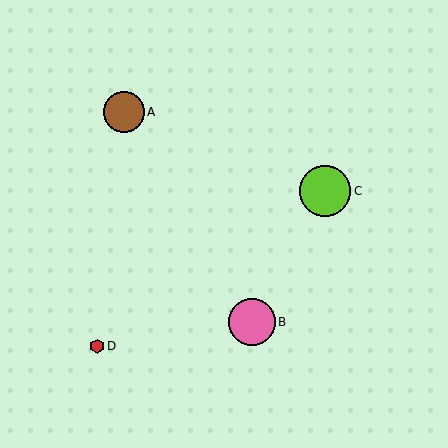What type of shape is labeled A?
Shape A is a brown circle.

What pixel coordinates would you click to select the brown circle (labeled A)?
Click at (124, 112) to select the brown circle A.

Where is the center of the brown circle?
The center of the brown circle is at (124, 112).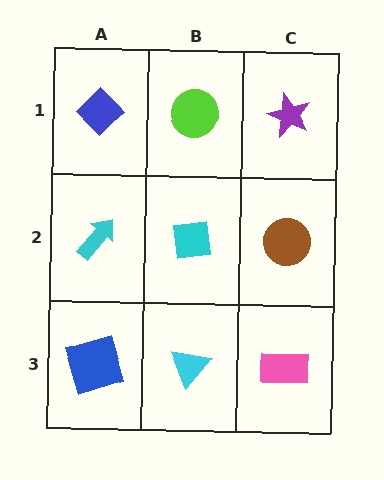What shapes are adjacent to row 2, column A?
A blue diamond (row 1, column A), a blue square (row 3, column A), a cyan square (row 2, column B).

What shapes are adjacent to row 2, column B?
A lime circle (row 1, column B), a cyan triangle (row 3, column B), a cyan arrow (row 2, column A), a brown circle (row 2, column C).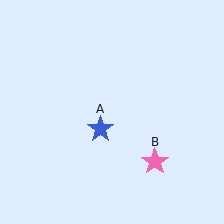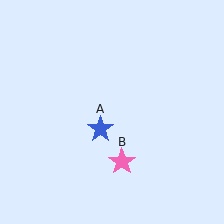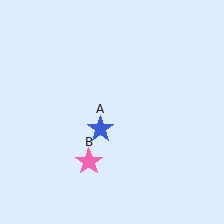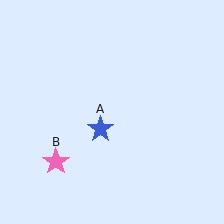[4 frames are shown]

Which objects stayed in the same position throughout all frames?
Blue star (object A) remained stationary.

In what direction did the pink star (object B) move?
The pink star (object B) moved left.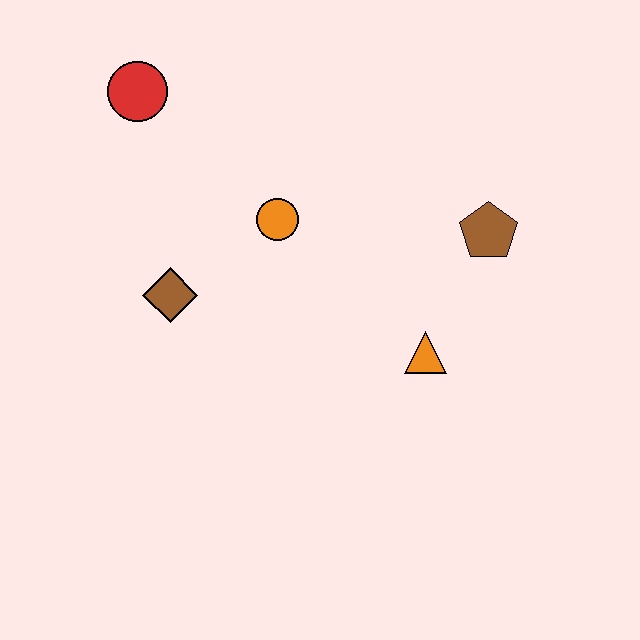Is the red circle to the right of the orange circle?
No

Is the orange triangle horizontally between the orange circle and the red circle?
No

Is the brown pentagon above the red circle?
No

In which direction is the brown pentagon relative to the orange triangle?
The brown pentagon is above the orange triangle.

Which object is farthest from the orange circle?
The brown pentagon is farthest from the orange circle.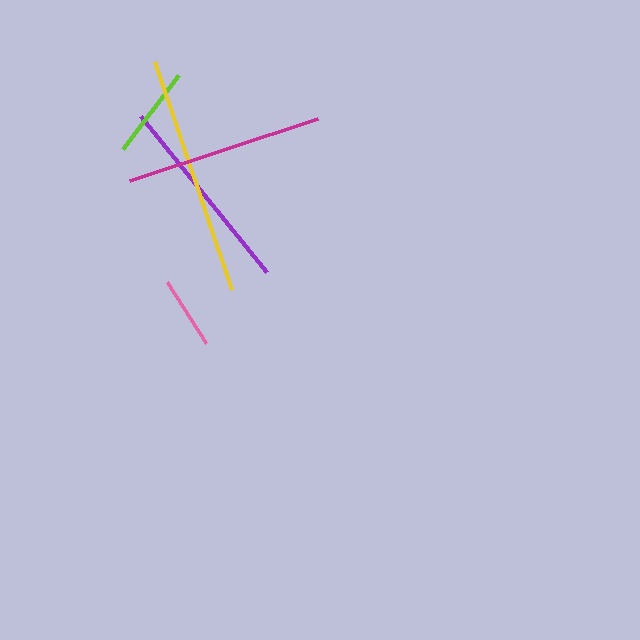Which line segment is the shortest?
The pink line is the shortest at approximately 73 pixels.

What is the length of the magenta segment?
The magenta segment is approximately 198 pixels long.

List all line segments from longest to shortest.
From longest to shortest: yellow, purple, magenta, lime, pink.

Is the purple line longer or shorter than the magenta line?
The purple line is longer than the magenta line.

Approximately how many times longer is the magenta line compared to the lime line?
The magenta line is approximately 2.1 times the length of the lime line.